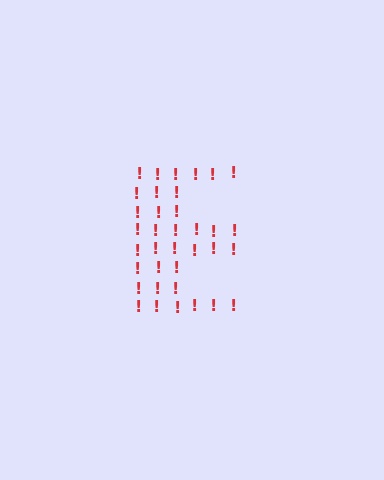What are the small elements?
The small elements are exclamation marks.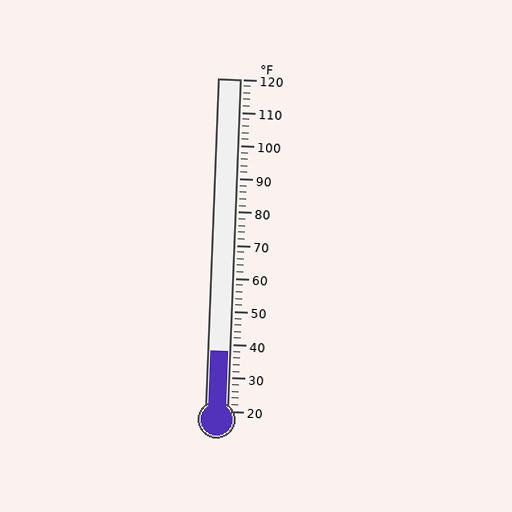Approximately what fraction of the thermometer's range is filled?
The thermometer is filled to approximately 20% of its range.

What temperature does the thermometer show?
The thermometer shows approximately 38°F.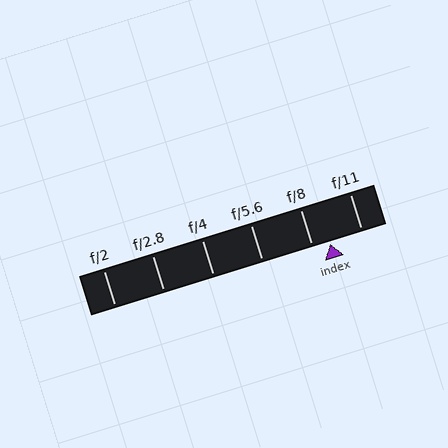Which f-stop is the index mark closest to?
The index mark is closest to f/8.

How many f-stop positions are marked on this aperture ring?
There are 6 f-stop positions marked.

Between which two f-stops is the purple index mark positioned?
The index mark is between f/8 and f/11.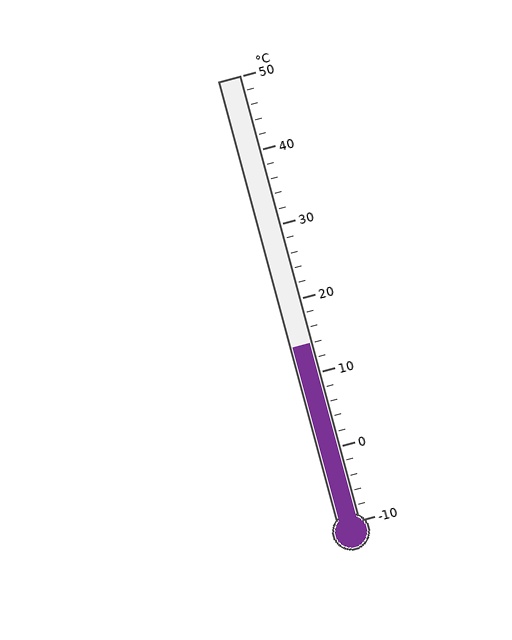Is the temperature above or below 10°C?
The temperature is above 10°C.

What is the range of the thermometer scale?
The thermometer scale ranges from -10°C to 50°C.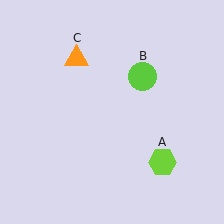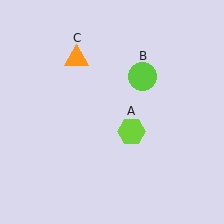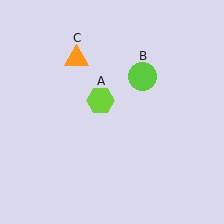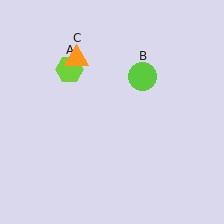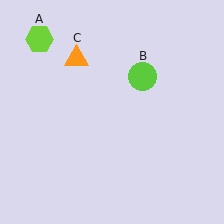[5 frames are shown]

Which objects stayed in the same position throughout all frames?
Lime circle (object B) and orange triangle (object C) remained stationary.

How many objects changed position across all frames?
1 object changed position: lime hexagon (object A).